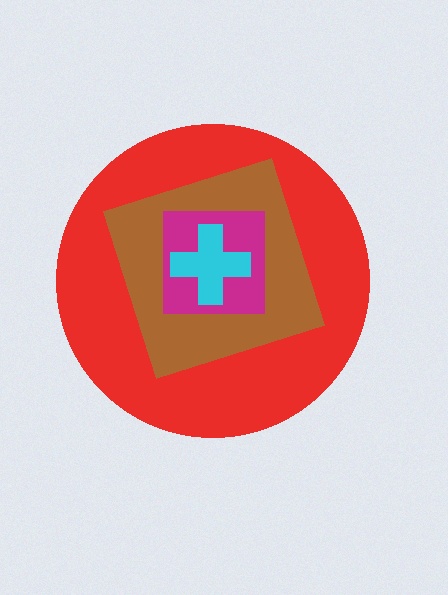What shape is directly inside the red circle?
The brown diamond.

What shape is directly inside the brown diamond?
The magenta square.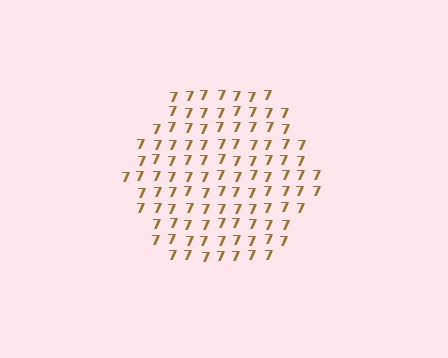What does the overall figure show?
The overall figure shows a hexagon.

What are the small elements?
The small elements are digit 7's.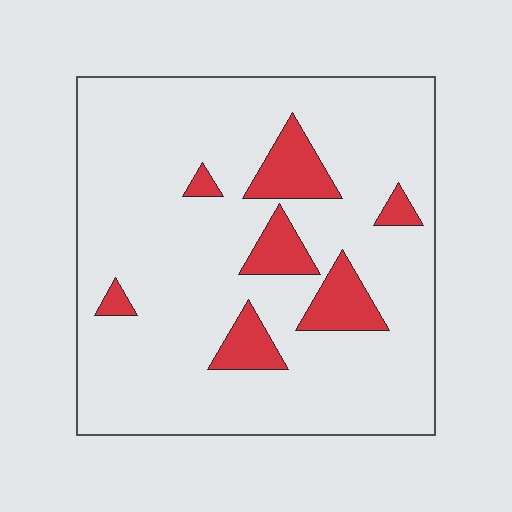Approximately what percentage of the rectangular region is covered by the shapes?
Approximately 15%.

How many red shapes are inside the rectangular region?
7.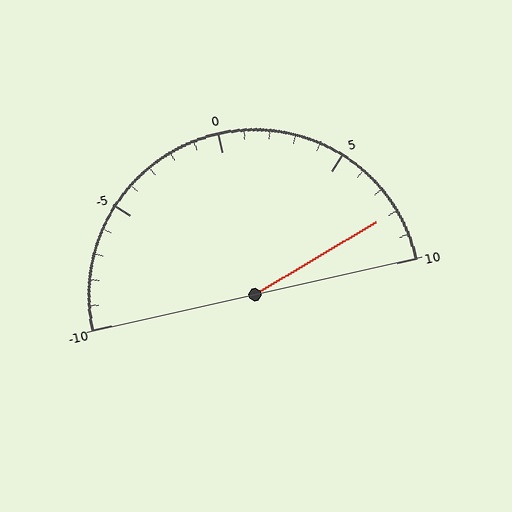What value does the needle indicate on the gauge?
The needle indicates approximately 8.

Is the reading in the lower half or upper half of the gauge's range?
The reading is in the upper half of the range (-10 to 10).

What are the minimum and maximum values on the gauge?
The gauge ranges from -10 to 10.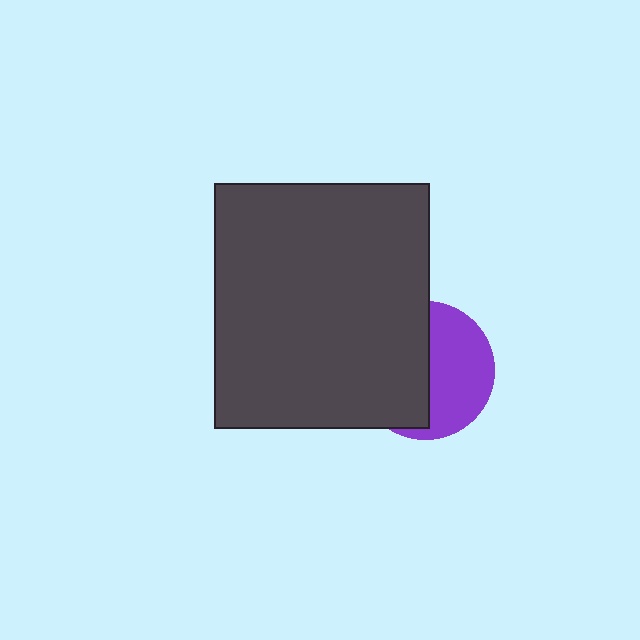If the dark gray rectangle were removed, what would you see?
You would see the complete purple circle.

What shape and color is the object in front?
The object in front is a dark gray rectangle.